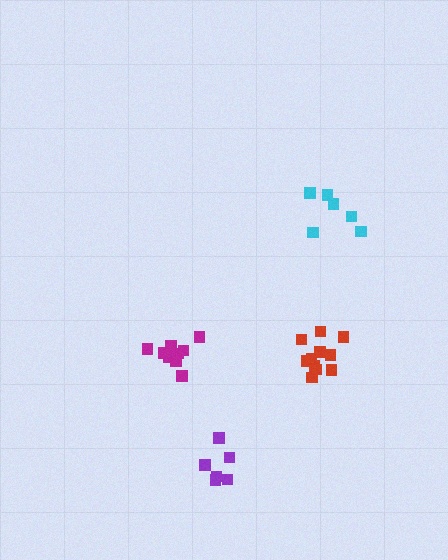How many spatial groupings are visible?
There are 4 spatial groupings.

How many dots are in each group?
Group 1: 6 dots, Group 2: 10 dots, Group 3: 6 dots, Group 4: 11 dots (33 total).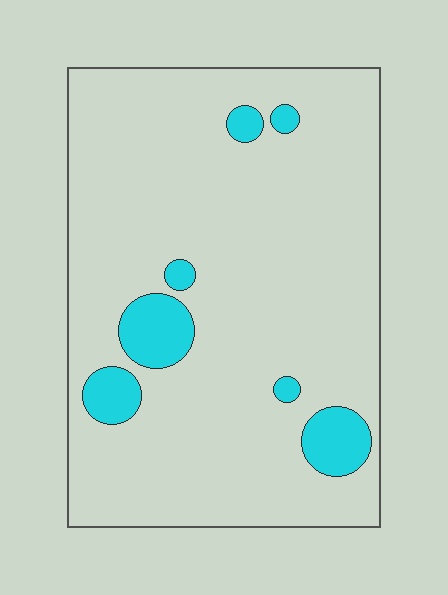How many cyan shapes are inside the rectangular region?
7.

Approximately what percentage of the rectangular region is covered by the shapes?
Approximately 10%.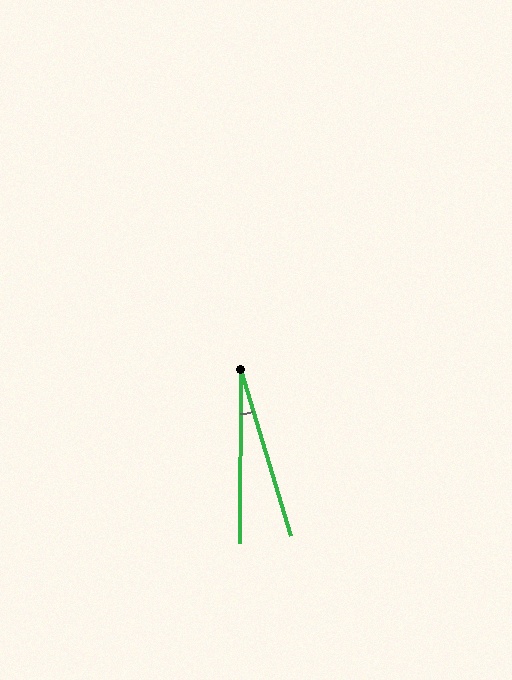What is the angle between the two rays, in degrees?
Approximately 17 degrees.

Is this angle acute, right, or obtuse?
It is acute.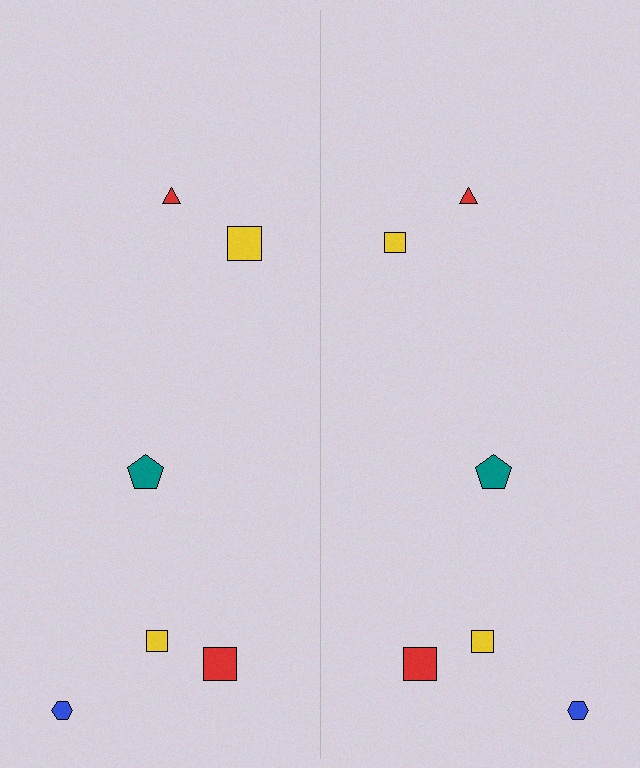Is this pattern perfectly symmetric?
No, the pattern is not perfectly symmetric. The yellow square on the right side has a different size than its mirror counterpart.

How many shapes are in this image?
There are 12 shapes in this image.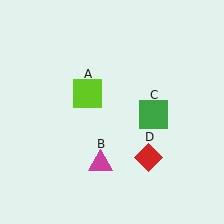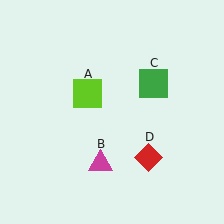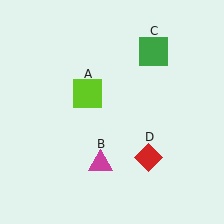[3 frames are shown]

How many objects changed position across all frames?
1 object changed position: green square (object C).